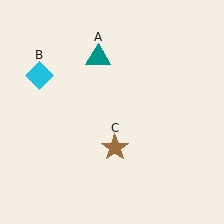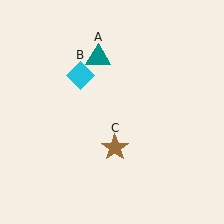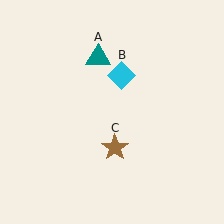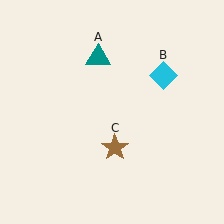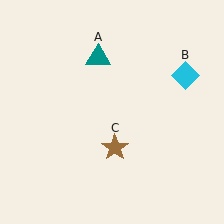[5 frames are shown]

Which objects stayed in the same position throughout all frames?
Teal triangle (object A) and brown star (object C) remained stationary.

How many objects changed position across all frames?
1 object changed position: cyan diamond (object B).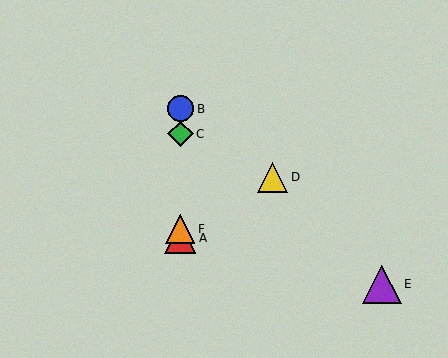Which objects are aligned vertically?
Objects A, B, C, F are aligned vertically.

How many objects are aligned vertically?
4 objects (A, B, C, F) are aligned vertically.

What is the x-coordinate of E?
Object E is at x≈382.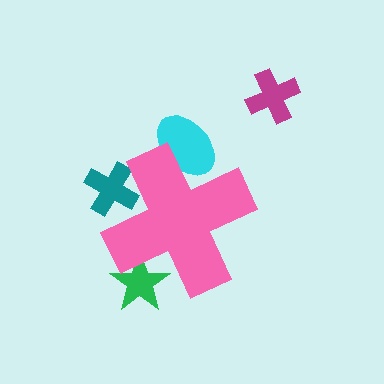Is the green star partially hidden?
Yes, the green star is partially hidden behind the pink cross.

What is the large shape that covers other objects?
A pink cross.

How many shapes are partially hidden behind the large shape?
3 shapes are partially hidden.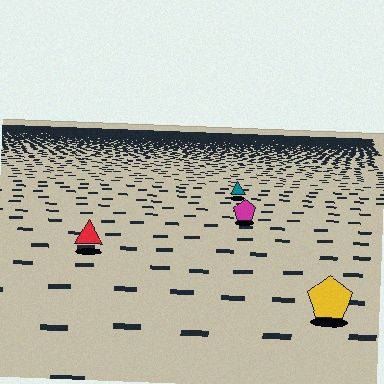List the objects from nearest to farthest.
From nearest to farthest: the yellow pentagon, the red triangle, the magenta pentagon, the teal triangle.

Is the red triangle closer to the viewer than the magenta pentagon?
Yes. The red triangle is closer — you can tell from the texture gradient: the ground texture is coarser near it.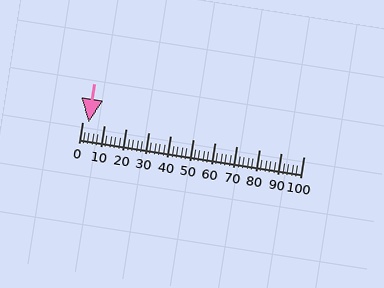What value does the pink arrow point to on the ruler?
The pink arrow points to approximately 3.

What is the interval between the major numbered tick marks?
The major tick marks are spaced 10 units apart.